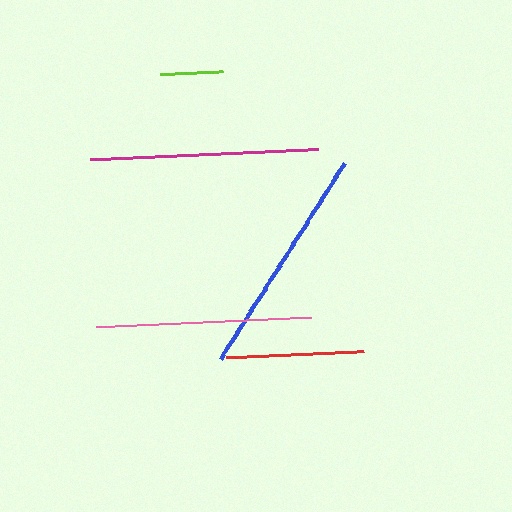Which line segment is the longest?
The blue line is the longest at approximately 232 pixels.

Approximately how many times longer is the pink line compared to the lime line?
The pink line is approximately 3.4 times the length of the lime line.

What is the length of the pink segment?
The pink segment is approximately 216 pixels long.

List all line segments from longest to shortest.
From longest to shortest: blue, magenta, pink, red, lime.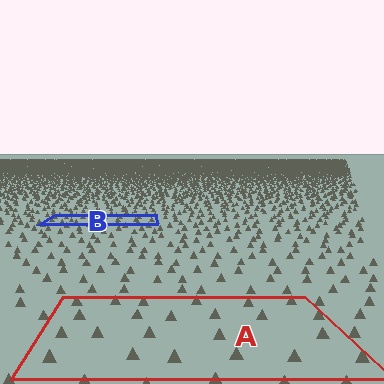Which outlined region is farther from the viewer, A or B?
Region B is farther from the viewer — the texture elements inside it appear smaller and more densely packed.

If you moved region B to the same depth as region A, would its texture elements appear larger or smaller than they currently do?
They would appear larger. At a closer depth, the same texture elements are projected at a bigger on-screen size.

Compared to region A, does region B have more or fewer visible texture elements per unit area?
Region B has more texture elements per unit area — they are packed more densely because it is farther away.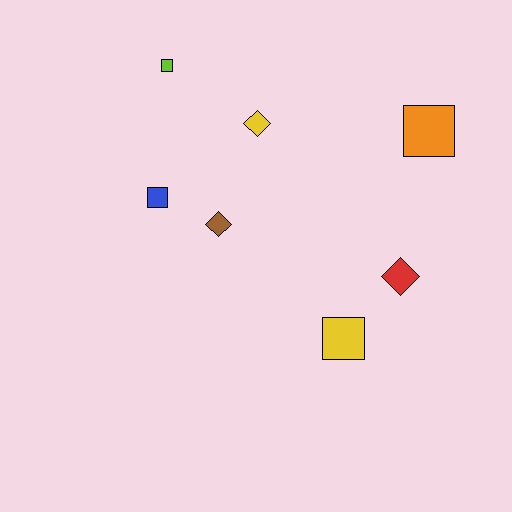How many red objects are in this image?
There is 1 red object.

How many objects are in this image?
There are 7 objects.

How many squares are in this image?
There are 4 squares.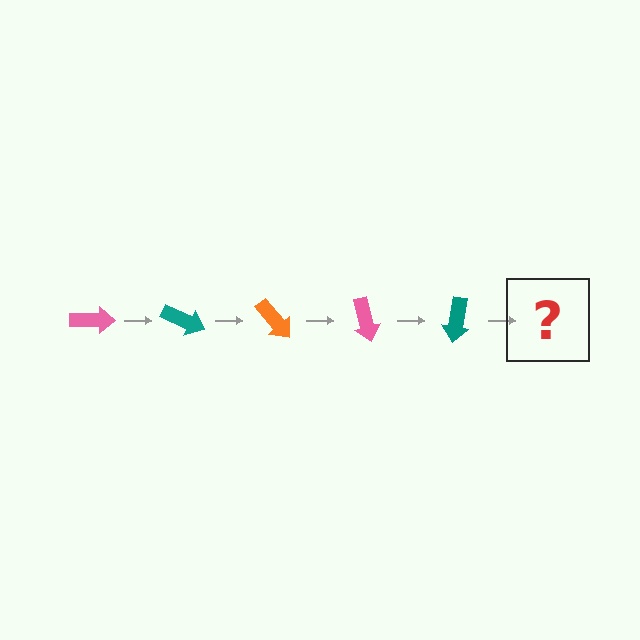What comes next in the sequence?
The next element should be an orange arrow, rotated 125 degrees from the start.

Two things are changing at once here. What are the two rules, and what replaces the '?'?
The two rules are that it rotates 25 degrees each step and the color cycles through pink, teal, and orange. The '?' should be an orange arrow, rotated 125 degrees from the start.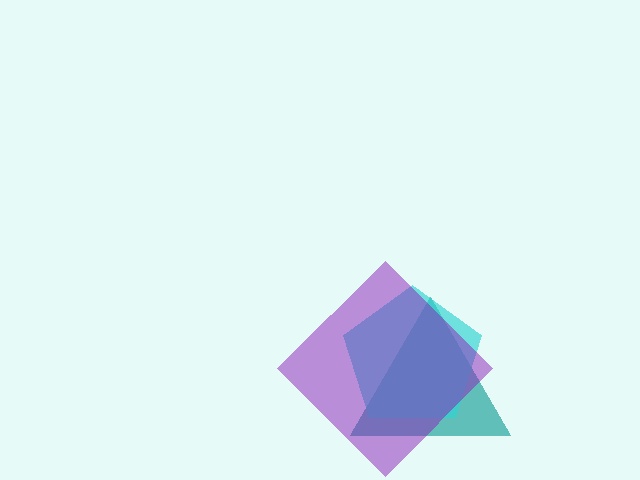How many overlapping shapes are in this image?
There are 3 overlapping shapes in the image.